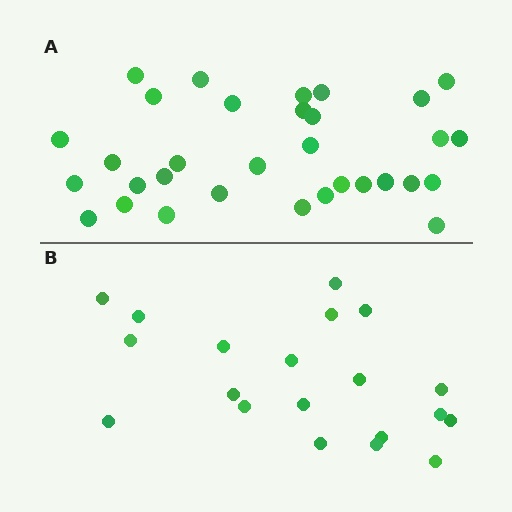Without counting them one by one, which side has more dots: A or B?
Region A (the top region) has more dots.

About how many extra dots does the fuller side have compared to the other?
Region A has roughly 12 or so more dots than region B.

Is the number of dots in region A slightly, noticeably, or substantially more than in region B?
Region A has substantially more. The ratio is roughly 1.6 to 1.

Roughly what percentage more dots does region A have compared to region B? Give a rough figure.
About 60% more.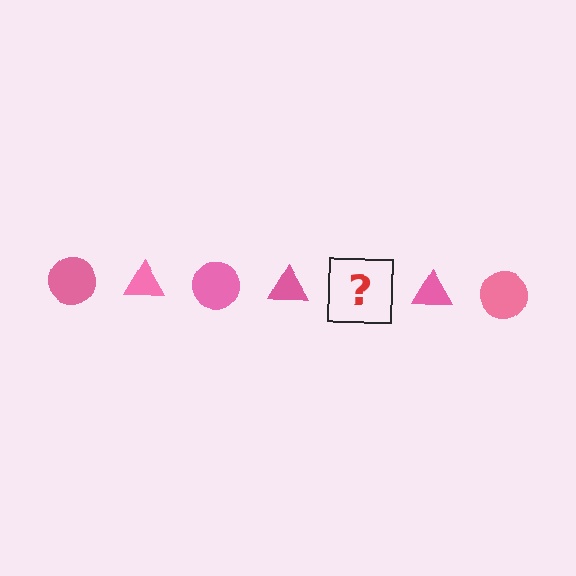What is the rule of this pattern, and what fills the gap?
The rule is that the pattern cycles through circle, triangle shapes in pink. The gap should be filled with a pink circle.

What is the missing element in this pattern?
The missing element is a pink circle.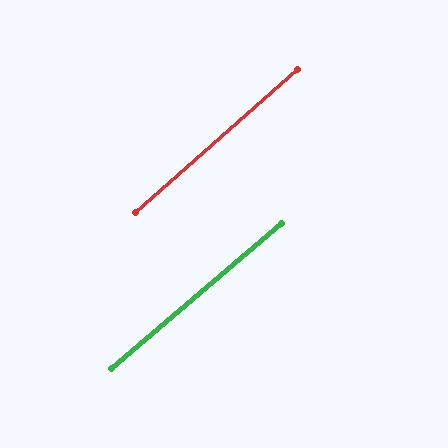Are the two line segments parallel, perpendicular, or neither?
Parallel — their directions differ by only 1.2°.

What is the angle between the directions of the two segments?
Approximately 1 degree.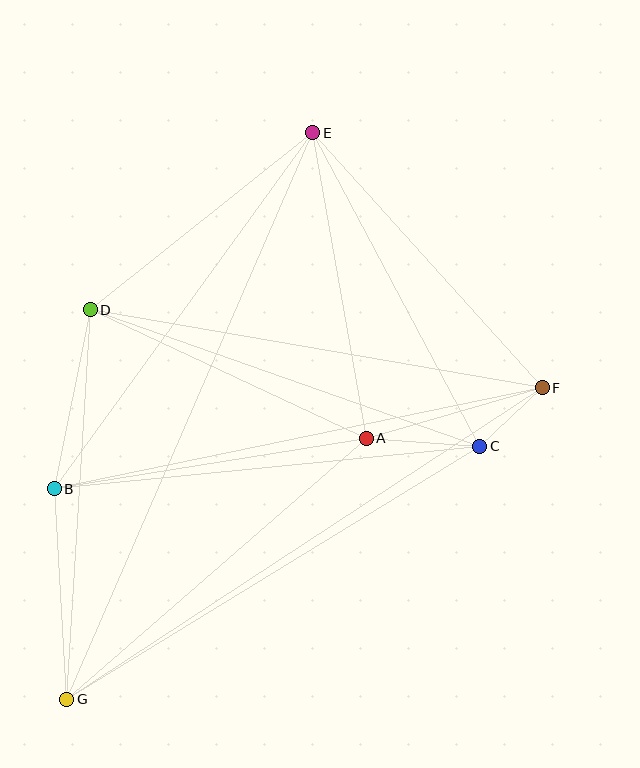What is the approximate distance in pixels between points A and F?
The distance between A and F is approximately 184 pixels.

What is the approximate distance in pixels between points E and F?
The distance between E and F is approximately 343 pixels.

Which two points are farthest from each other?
Points E and G are farthest from each other.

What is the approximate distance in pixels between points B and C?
The distance between B and C is approximately 428 pixels.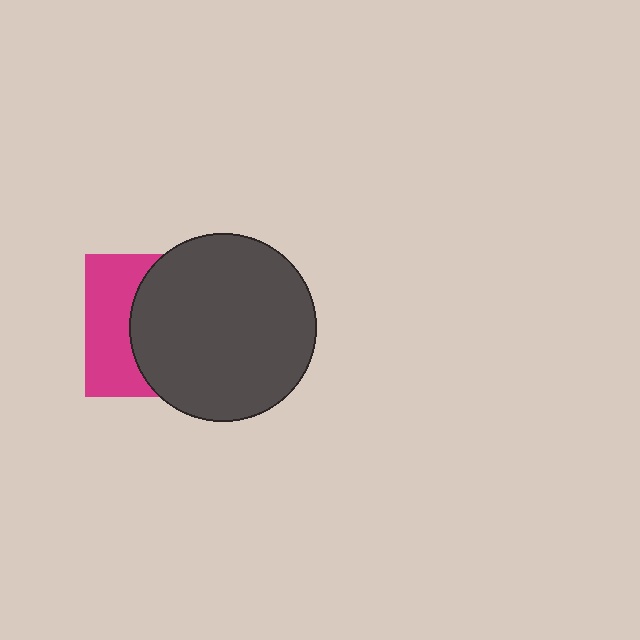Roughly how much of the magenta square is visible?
A small part of it is visible (roughly 37%).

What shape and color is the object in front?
The object in front is a dark gray circle.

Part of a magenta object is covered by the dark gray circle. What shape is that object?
It is a square.